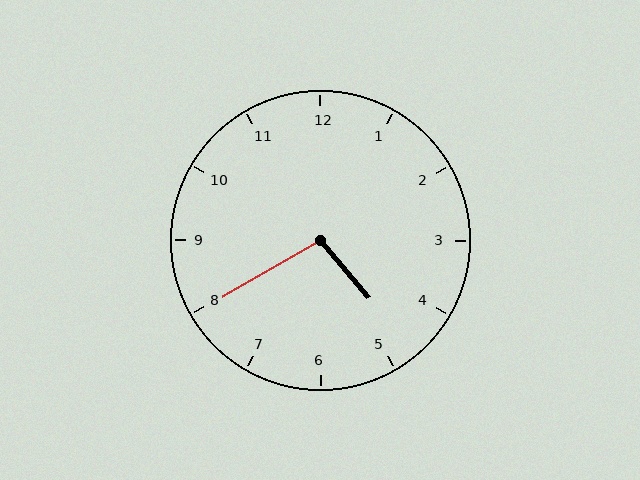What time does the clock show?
4:40.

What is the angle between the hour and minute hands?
Approximately 100 degrees.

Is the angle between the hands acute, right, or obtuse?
It is obtuse.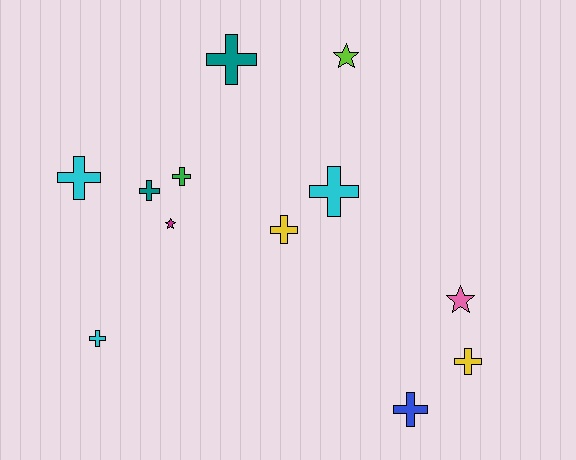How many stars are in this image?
There are 3 stars.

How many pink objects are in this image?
There is 1 pink object.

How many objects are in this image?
There are 12 objects.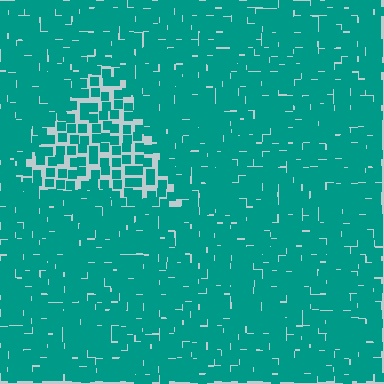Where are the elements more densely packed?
The elements are more densely packed outside the triangle boundary.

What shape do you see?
I see a triangle.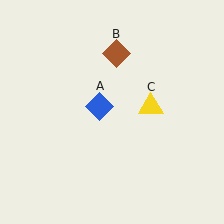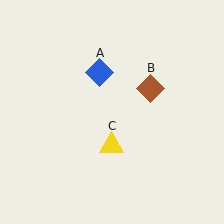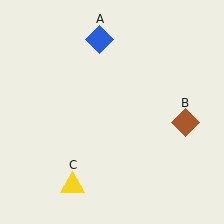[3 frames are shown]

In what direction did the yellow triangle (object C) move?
The yellow triangle (object C) moved down and to the left.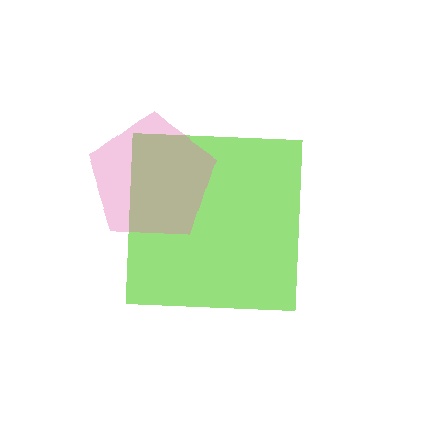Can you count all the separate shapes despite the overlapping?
Yes, there are 2 separate shapes.